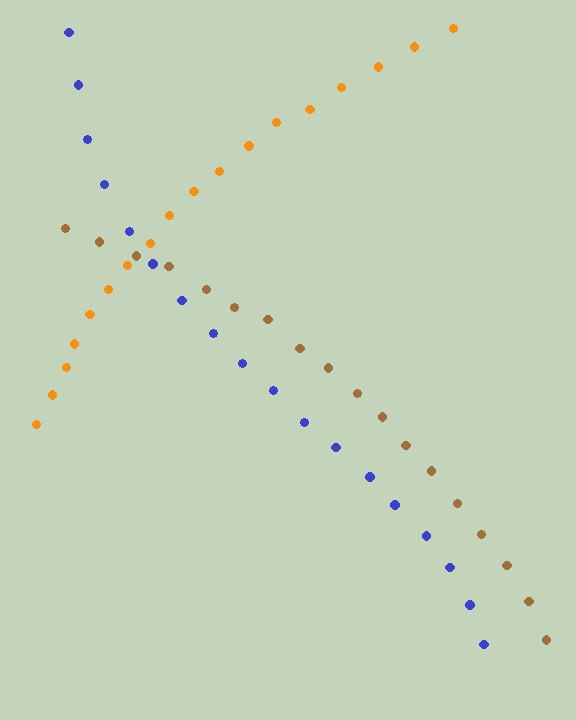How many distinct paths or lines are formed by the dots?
There are 3 distinct paths.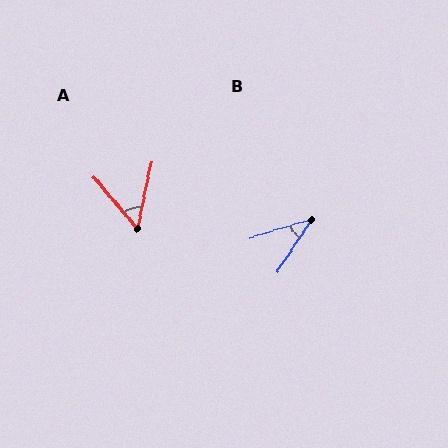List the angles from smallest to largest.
B (40°), A (52°).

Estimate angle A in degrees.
Approximately 52 degrees.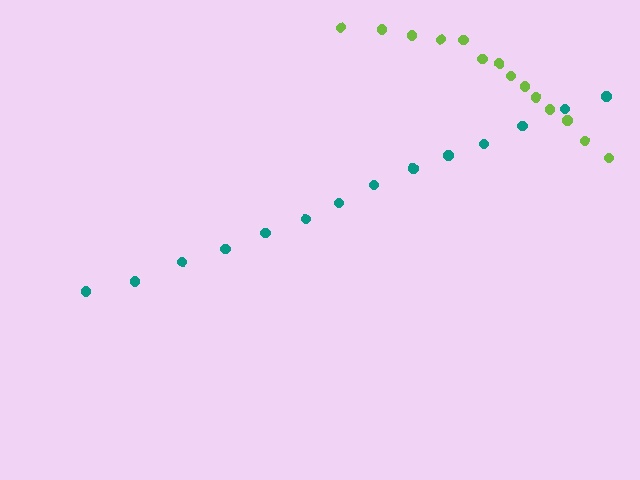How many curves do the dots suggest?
There are 2 distinct paths.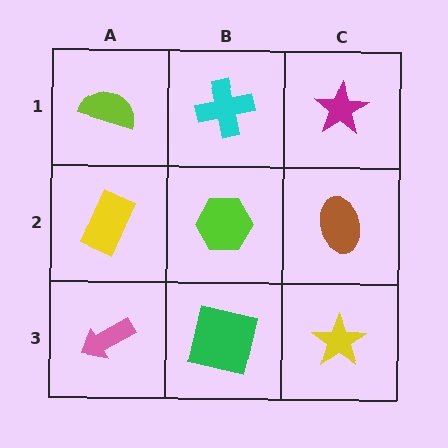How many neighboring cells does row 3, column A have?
2.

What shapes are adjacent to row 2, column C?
A magenta star (row 1, column C), a yellow star (row 3, column C), a lime hexagon (row 2, column B).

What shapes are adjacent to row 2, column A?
A lime semicircle (row 1, column A), a pink arrow (row 3, column A), a lime hexagon (row 2, column B).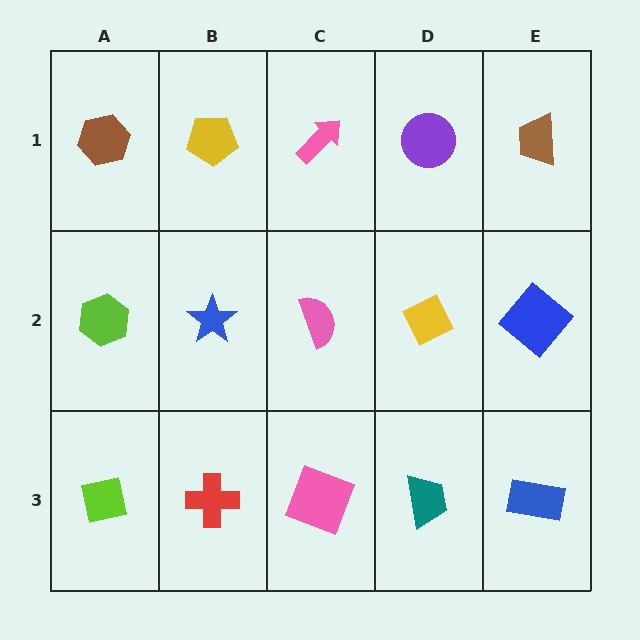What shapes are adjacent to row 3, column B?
A blue star (row 2, column B), a lime square (row 3, column A), a pink square (row 3, column C).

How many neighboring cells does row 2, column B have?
4.